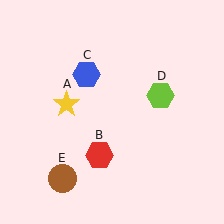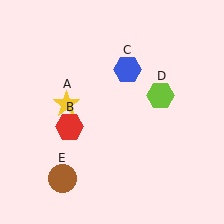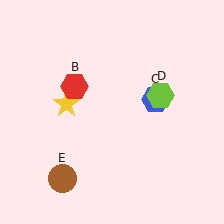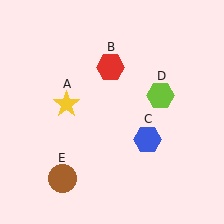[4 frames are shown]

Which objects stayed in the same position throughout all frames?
Yellow star (object A) and lime hexagon (object D) and brown circle (object E) remained stationary.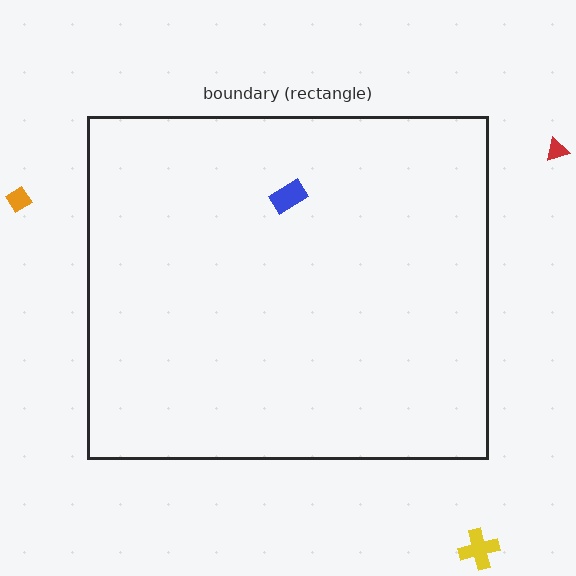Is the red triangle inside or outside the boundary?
Outside.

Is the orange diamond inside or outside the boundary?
Outside.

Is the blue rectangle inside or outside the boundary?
Inside.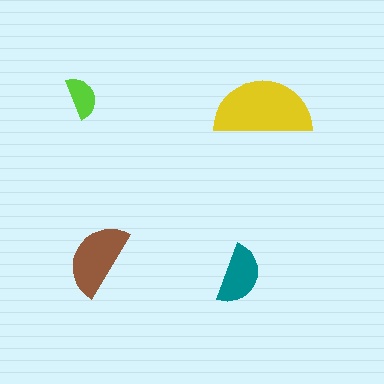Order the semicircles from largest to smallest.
the yellow one, the brown one, the teal one, the lime one.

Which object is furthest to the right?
The yellow semicircle is rightmost.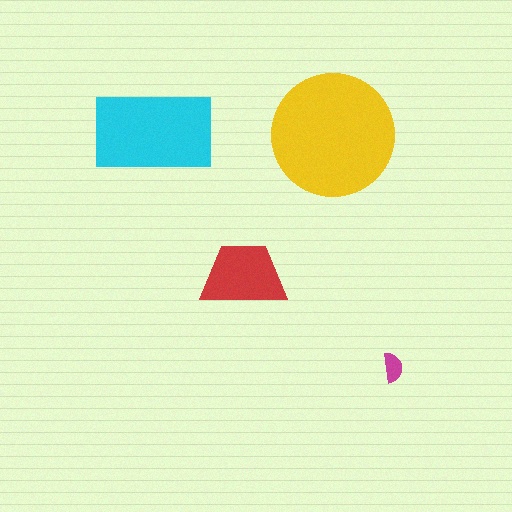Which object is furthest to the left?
The cyan rectangle is leftmost.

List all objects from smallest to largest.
The magenta semicircle, the red trapezoid, the cyan rectangle, the yellow circle.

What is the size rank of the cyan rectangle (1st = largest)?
2nd.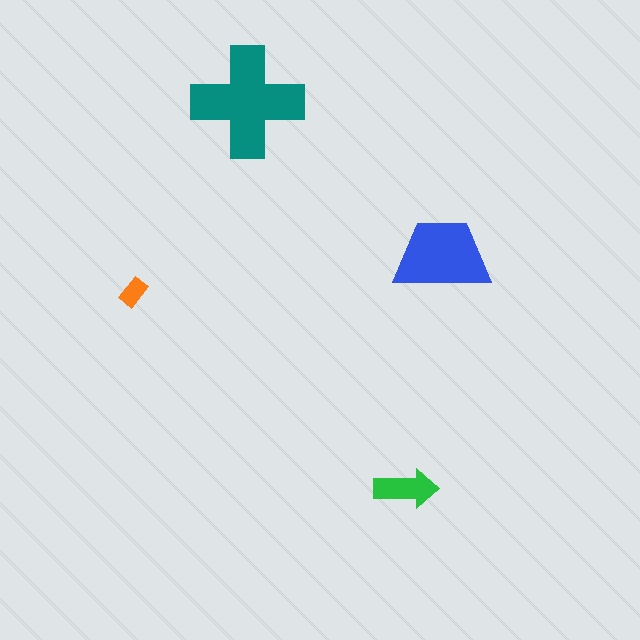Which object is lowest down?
The green arrow is bottommost.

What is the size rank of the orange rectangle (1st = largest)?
4th.